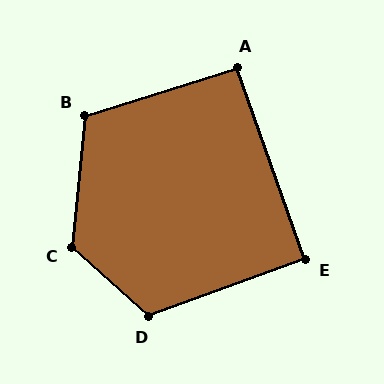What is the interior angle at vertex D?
Approximately 118 degrees (obtuse).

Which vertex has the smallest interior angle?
E, at approximately 90 degrees.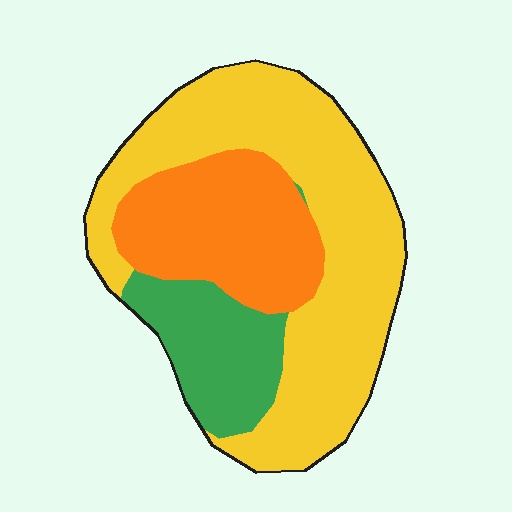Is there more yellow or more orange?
Yellow.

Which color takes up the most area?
Yellow, at roughly 55%.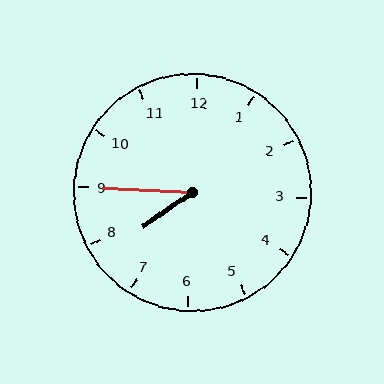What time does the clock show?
7:45.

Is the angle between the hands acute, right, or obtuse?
It is acute.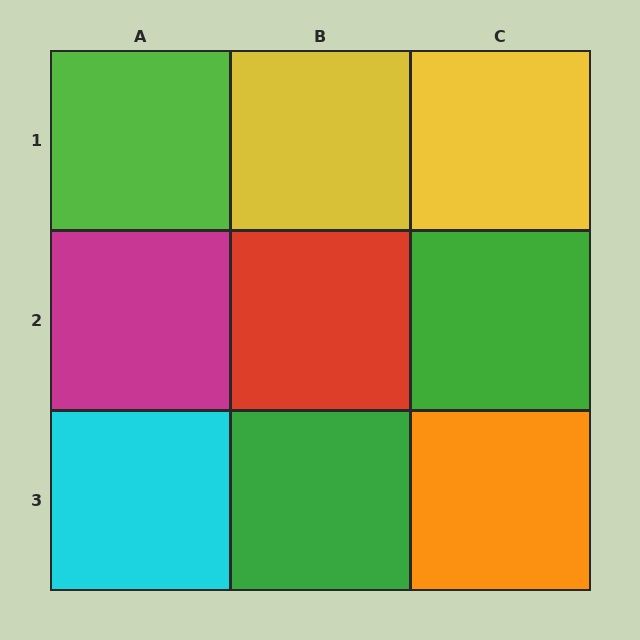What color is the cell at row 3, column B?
Green.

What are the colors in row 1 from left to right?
Lime, yellow, yellow.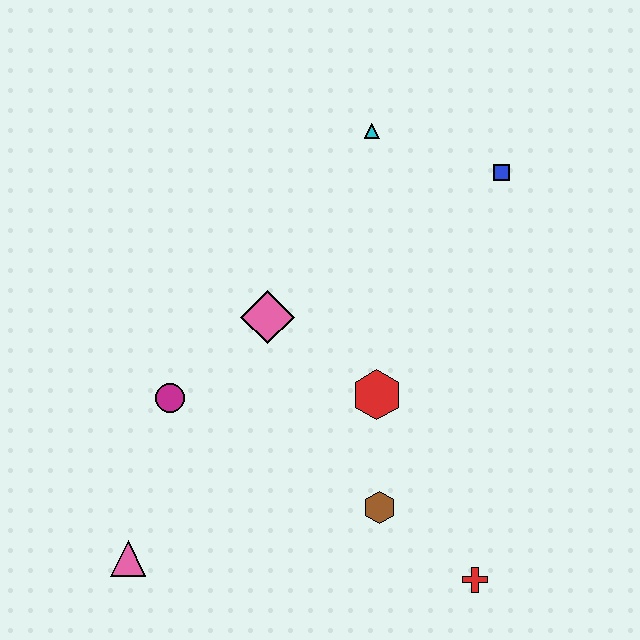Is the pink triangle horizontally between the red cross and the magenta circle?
No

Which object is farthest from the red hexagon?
The pink triangle is farthest from the red hexagon.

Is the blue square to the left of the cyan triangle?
No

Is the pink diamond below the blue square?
Yes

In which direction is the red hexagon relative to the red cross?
The red hexagon is above the red cross.